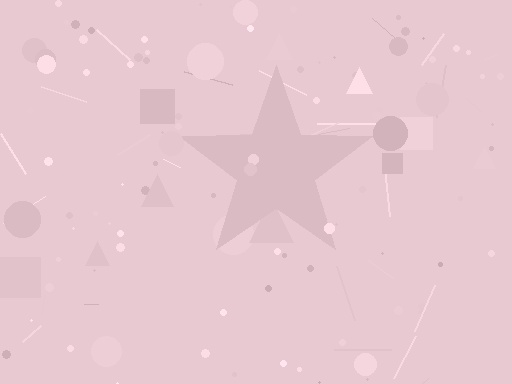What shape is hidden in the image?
A star is hidden in the image.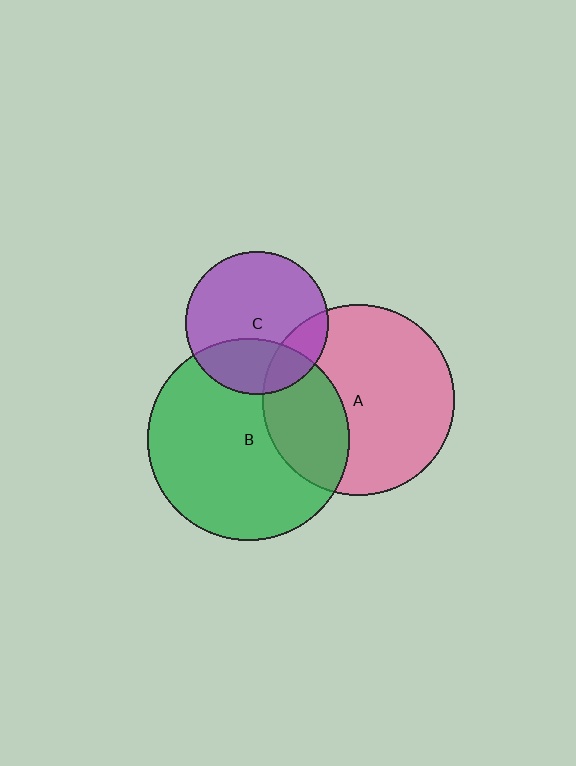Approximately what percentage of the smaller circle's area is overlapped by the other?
Approximately 20%.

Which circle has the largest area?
Circle B (green).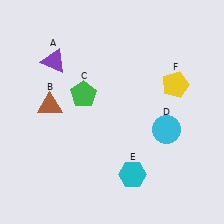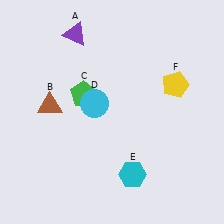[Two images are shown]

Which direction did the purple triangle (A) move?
The purple triangle (A) moved up.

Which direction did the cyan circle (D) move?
The cyan circle (D) moved left.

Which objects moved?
The objects that moved are: the purple triangle (A), the cyan circle (D).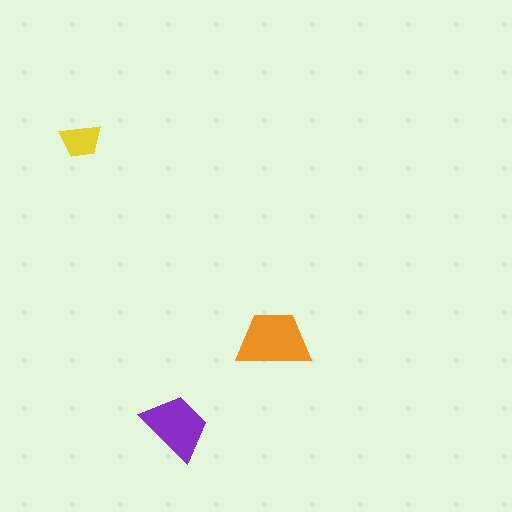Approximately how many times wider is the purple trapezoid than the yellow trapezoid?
About 1.5 times wider.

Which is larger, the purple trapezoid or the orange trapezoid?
The orange one.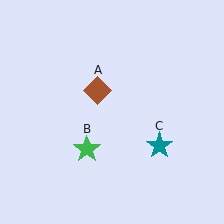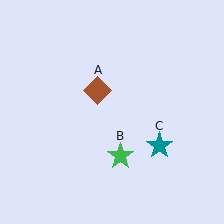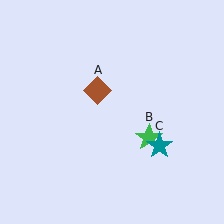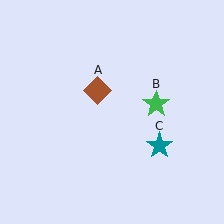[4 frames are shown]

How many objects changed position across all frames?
1 object changed position: green star (object B).